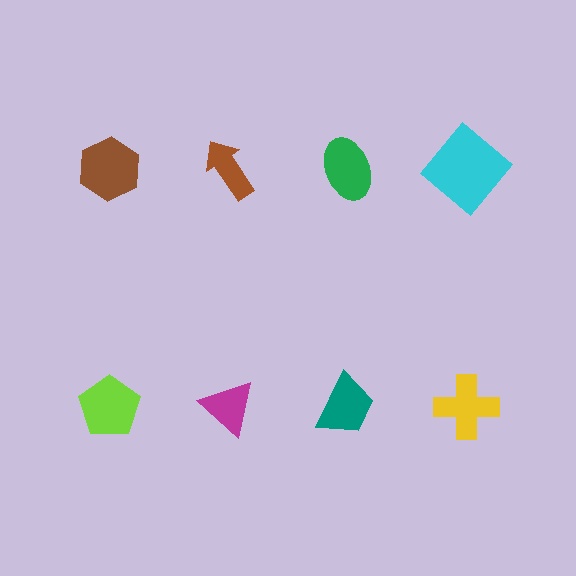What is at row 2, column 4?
A yellow cross.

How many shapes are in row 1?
4 shapes.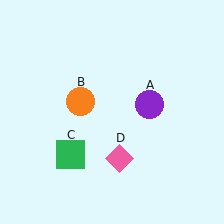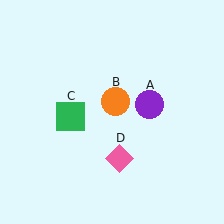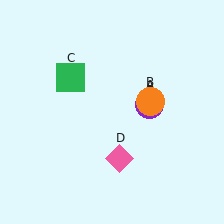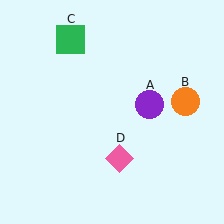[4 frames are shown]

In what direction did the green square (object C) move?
The green square (object C) moved up.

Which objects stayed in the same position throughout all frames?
Purple circle (object A) and pink diamond (object D) remained stationary.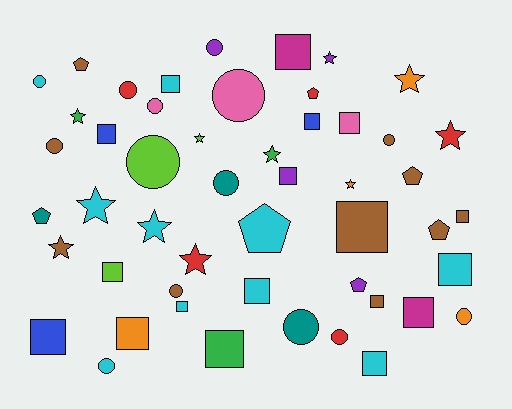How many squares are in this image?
There are 18 squares.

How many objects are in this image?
There are 50 objects.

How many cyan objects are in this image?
There are 10 cyan objects.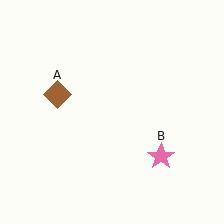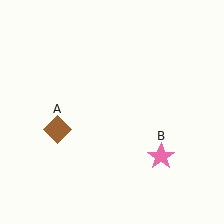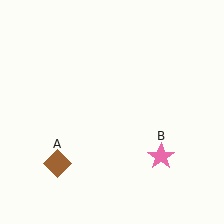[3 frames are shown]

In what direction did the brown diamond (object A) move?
The brown diamond (object A) moved down.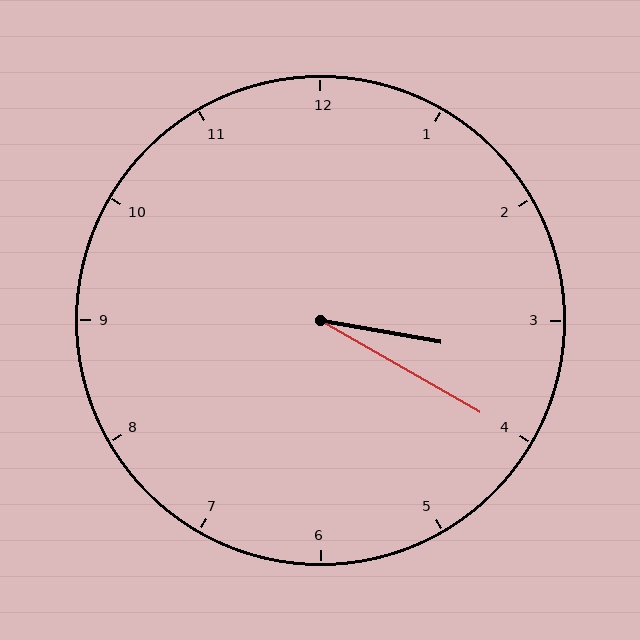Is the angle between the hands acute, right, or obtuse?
It is acute.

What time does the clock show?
3:20.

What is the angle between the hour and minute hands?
Approximately 20 degrees.